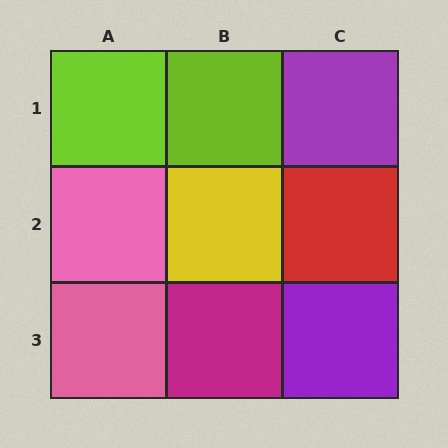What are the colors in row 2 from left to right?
Pink, yellow, red.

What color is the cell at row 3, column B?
Magenta.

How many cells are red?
1 cell is red.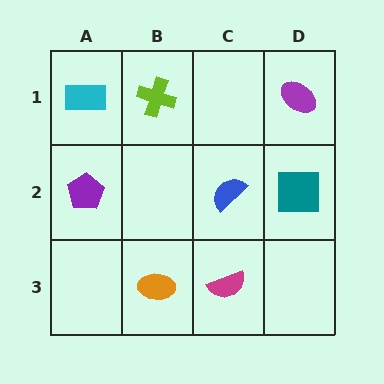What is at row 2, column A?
A purple pentagon.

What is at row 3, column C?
A magenta semicircle.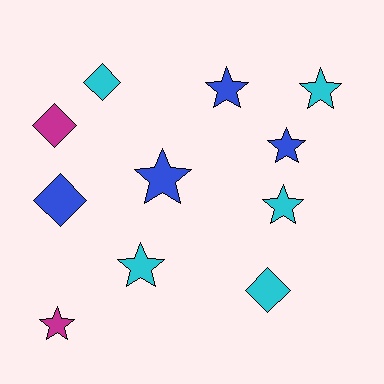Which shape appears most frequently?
Star, with 7 objects.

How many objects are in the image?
There are 11 objects.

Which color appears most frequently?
Cyan, with 5 objects.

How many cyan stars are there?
There are 3 cyan stars.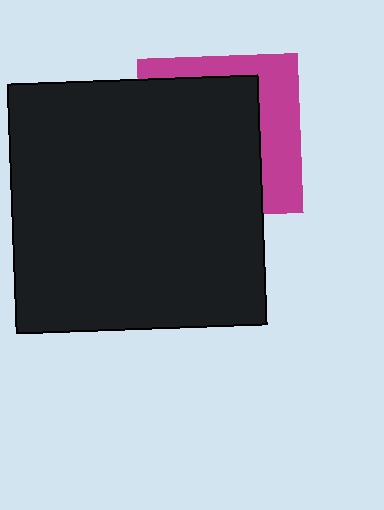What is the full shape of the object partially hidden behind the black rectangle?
The partially hidden object is a magenta square.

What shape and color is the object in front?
The object in front is a black rectangle.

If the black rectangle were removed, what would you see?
You would see the complete magenta square.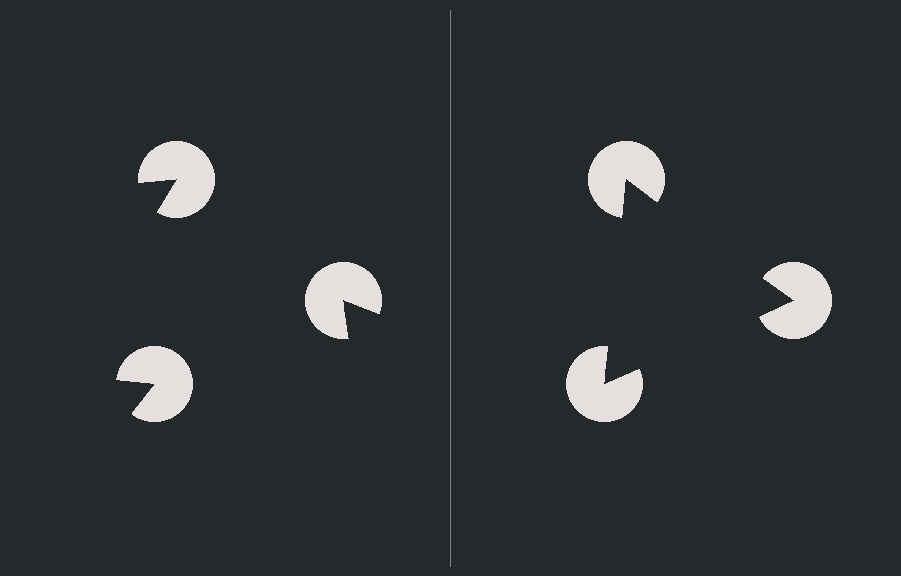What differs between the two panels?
The pac-man discs are positioned identically on both sides; only the wedge orientations differ. On the right they align to a triangle; on the left they are misaligned.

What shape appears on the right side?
An illusory triangle.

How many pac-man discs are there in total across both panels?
6 — 3 on each side.